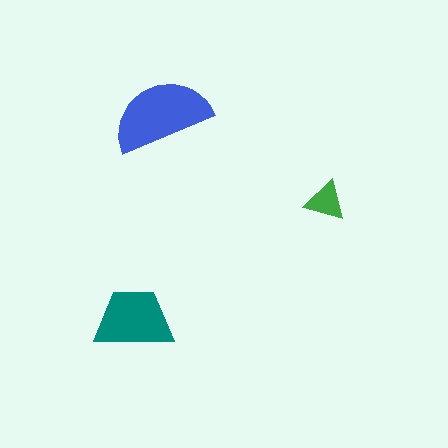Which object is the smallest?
The green triangle.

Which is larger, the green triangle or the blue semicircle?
The blue semicircle.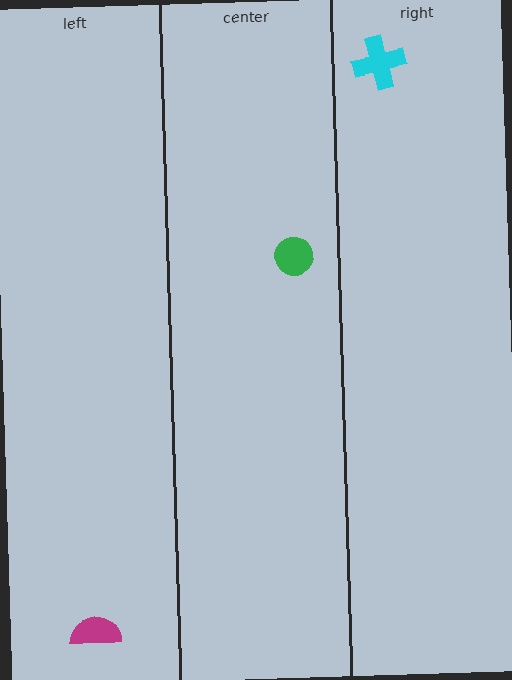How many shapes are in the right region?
1.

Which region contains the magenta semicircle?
The left region.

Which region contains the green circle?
The center region.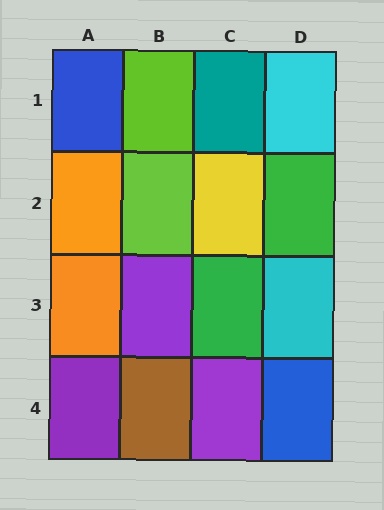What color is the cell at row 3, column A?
Orange.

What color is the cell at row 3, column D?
Cyan.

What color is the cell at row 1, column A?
Blue.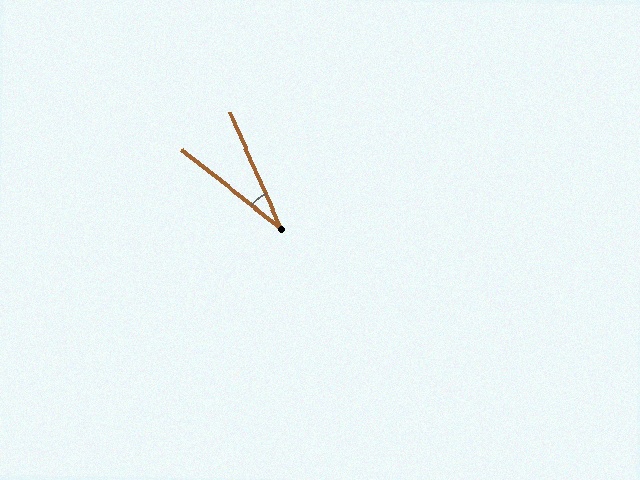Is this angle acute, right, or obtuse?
It is acute.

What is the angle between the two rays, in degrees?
Approximately 27 degrees.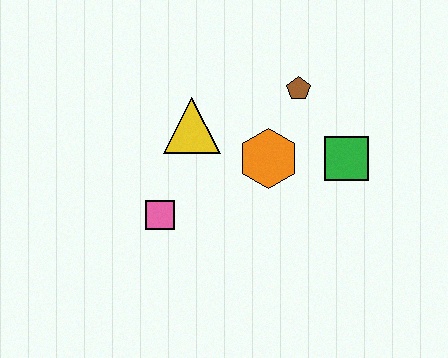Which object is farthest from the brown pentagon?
The pink square is farthest from the brown pentagon.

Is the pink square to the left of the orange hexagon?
Yes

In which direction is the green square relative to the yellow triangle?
The green square is to the right of the yellow triangle.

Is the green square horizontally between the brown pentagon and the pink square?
No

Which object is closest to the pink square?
The yellow triangle is closest to the pink square.